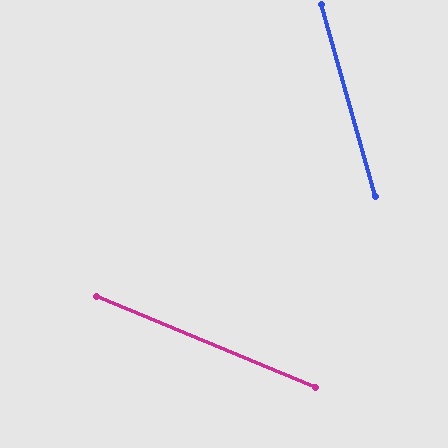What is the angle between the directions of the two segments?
Approximately 52 degrees.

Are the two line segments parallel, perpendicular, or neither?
Neither parallel nor perpendicular — they differ by about 52°.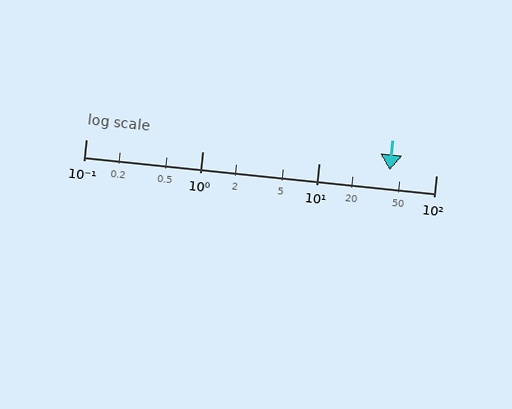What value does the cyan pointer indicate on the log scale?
The pointer indicates approximately 40.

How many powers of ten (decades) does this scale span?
The scale spans 3 decades, from 0.1 to 100.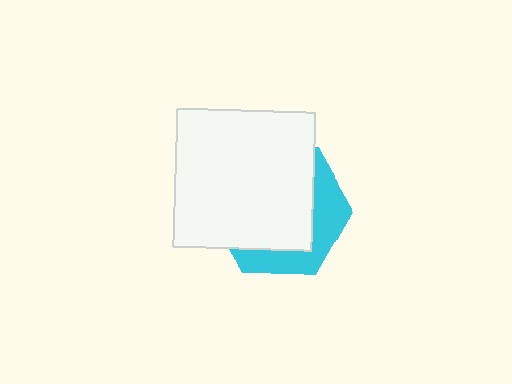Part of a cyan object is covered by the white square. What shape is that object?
It is a hexagon.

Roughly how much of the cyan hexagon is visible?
A small part of it is visible (roughly 33%).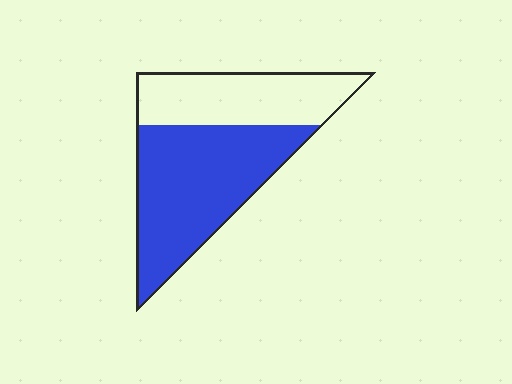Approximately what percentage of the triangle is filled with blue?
Approximately 60%.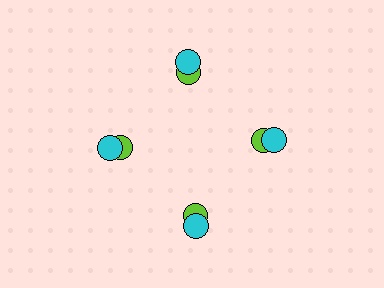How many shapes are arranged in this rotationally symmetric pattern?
There are 8 shapes, arranged in 4 groups of 2.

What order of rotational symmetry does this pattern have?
This pattern has 4-fold rotational symmetry.